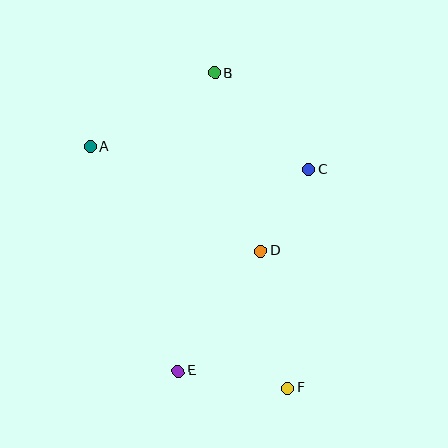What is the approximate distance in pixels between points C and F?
The distance between C and F is approximately 219 pixels.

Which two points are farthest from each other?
Points B and F are farthest from each other.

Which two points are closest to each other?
Points C and D are closest to each other.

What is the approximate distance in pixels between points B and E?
The distance between B and E is approximately 300 pixels.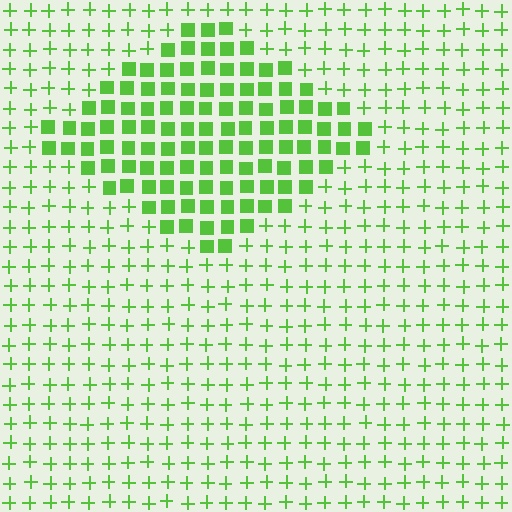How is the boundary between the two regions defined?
The boundary is defined by a change in element shape: squares inside vs. plus signs outside. All elements share the same color and spacing.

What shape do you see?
I see a diamond.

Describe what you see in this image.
The image is filled with small lime elements arranged in a uniform grid. A diamond-shaped region contains squares, while the surrounding area contains plus signs. The boundary is defined purely by the change in element shape.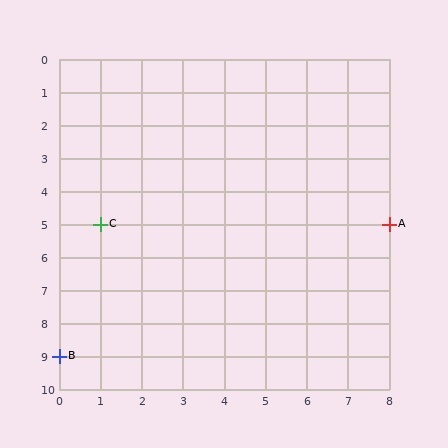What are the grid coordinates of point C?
Point C is at grid coordinates (1, 5).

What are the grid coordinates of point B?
Point B is at grid coordinates (0, 9).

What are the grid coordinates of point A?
Point A is at grid coordinates (8, 5).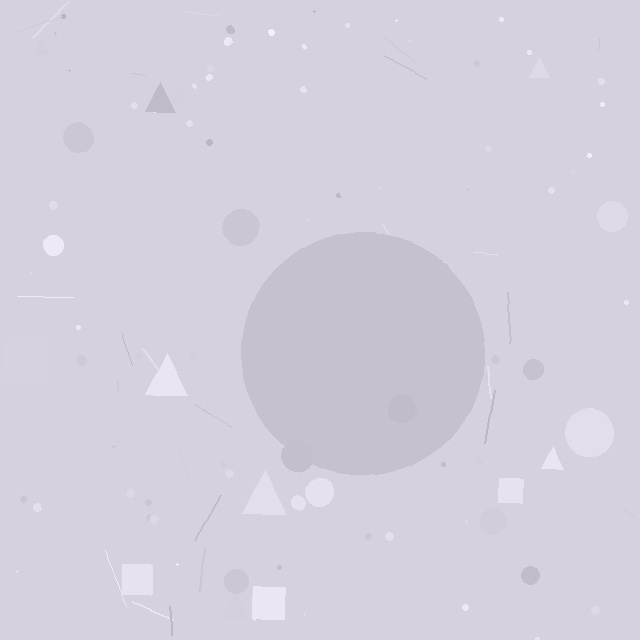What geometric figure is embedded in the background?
A circle is embedded in the background.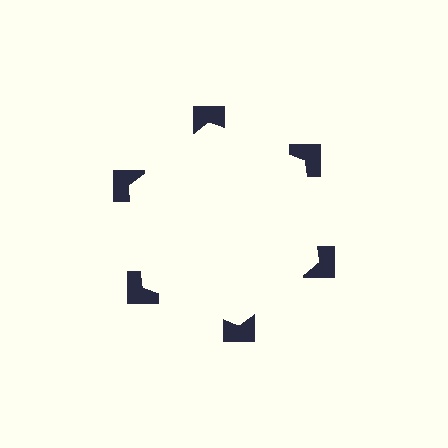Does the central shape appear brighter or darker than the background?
It typically appears slightly brighter than the background, even though no actual brightness change is drawn.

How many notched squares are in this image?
There are 6 — one at each vertex of the illusory hexagon.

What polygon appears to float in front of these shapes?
An illusory hexagon — its edges are inferred from the aligned wedge cuts in the notched squares, not physically drawn.